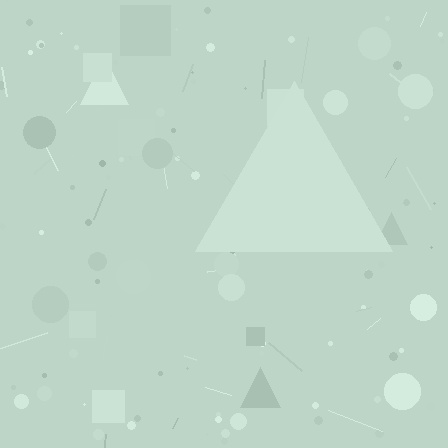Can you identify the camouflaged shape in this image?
The camouflaged shape is a triangle.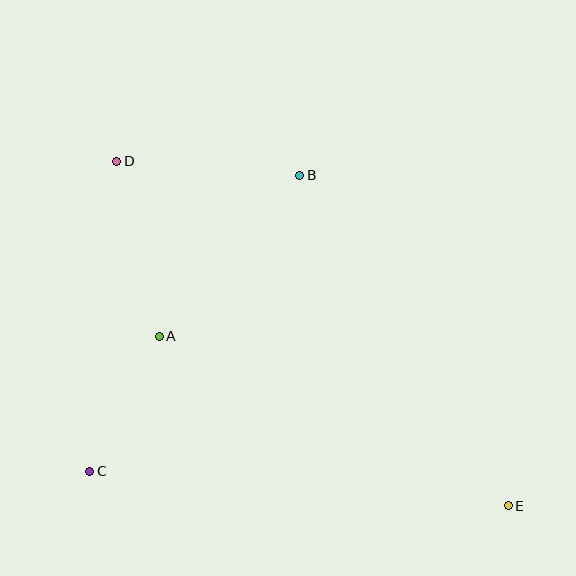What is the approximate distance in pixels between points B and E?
The distance between B and E is approximately 391 pixels.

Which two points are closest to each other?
Points A and C are closest to each other.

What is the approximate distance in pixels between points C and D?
The distance between C and D is approximately 311 pixels.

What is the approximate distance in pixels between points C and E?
The distance between C and E is approximately 420 pixels.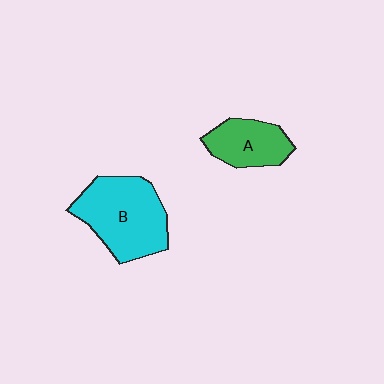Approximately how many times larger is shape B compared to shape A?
Approximately 1.7 times.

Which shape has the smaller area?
Shape A (green).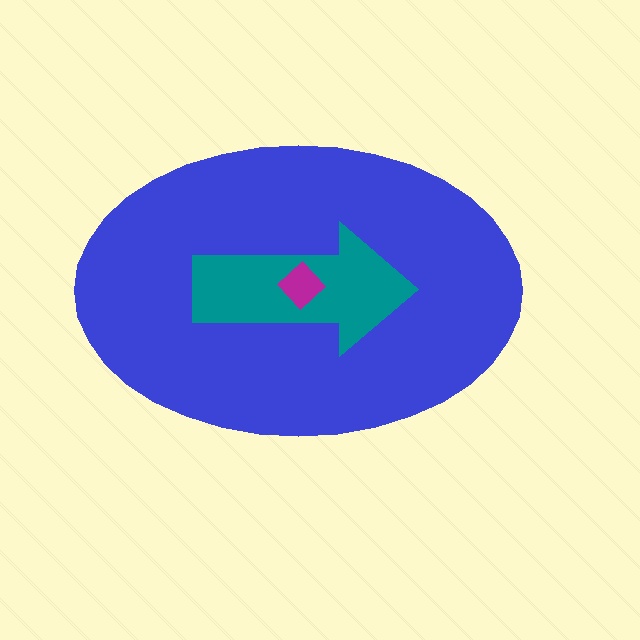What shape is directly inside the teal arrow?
The magenta diamond.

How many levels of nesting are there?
3.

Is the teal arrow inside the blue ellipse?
Yes.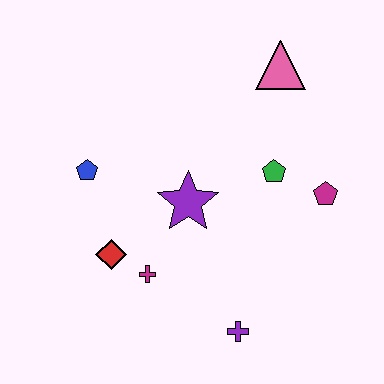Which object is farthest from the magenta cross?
The pink triangle is farthest from the magenta cross.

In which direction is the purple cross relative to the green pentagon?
The purple cross is below the green pentagon.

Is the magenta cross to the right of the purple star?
No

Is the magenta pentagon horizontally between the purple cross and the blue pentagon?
No